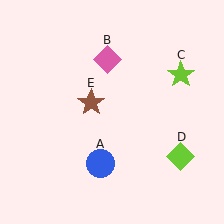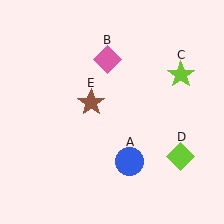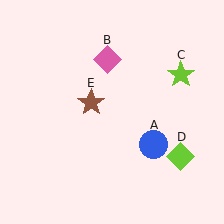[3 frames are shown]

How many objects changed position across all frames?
1 object changed position: blue circle (object A).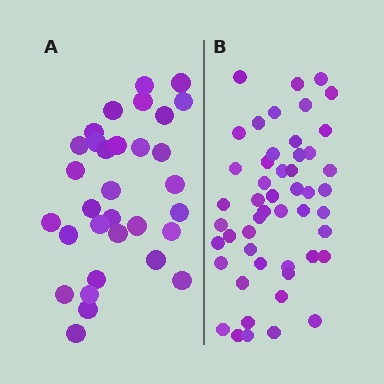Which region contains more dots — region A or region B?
Region B (the right region) has more dots.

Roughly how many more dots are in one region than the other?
Region B has approximately 20 more dots than region A.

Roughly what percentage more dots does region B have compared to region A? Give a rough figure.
About 55% more.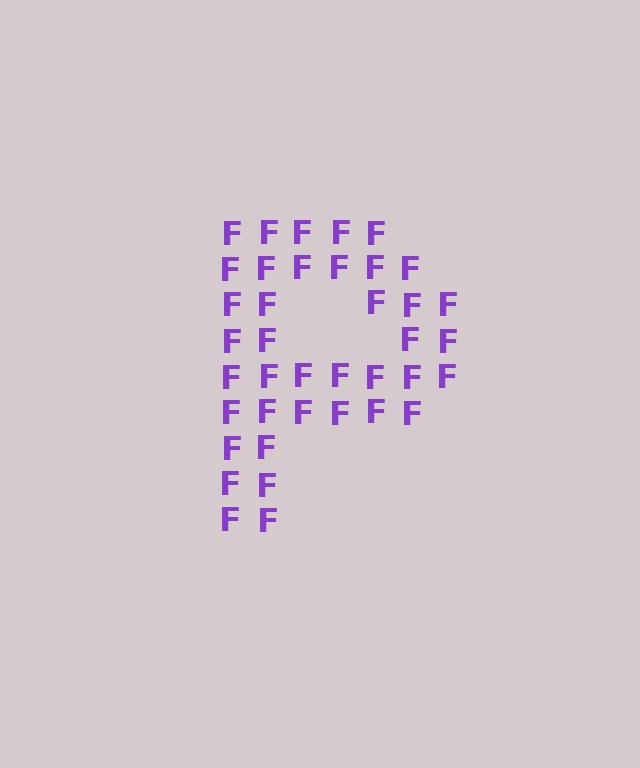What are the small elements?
The small elements are letter F's.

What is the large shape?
The large shape is the letter P.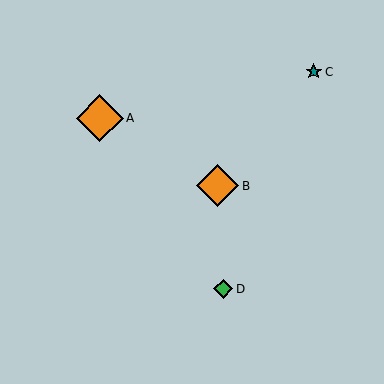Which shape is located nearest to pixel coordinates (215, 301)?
The green diamond (labeled D) at (223, 289) is nearest to that location.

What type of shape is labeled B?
Shape B is an orange diamond.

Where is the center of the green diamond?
The center of the green diamond is at (223, 289).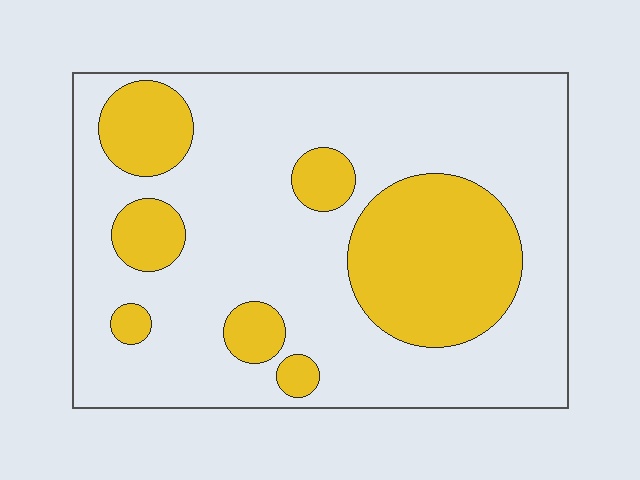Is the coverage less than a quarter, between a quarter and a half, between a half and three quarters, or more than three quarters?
Between a quarter and a half.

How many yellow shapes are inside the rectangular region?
7.